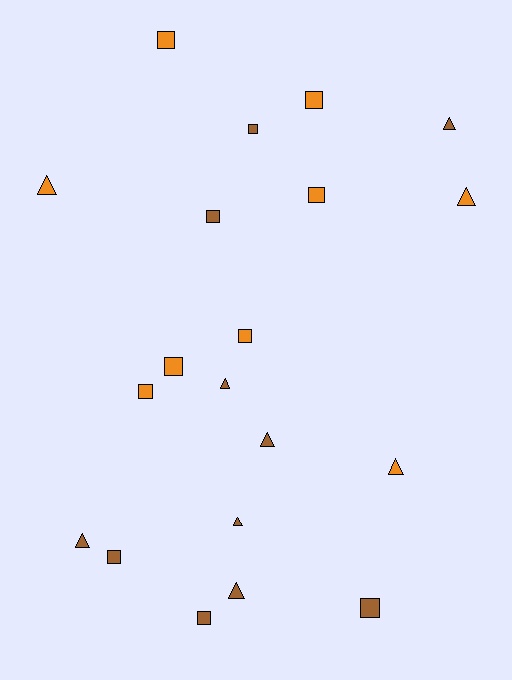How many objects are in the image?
There are 20 objects.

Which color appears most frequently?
Brown, with 11 objects.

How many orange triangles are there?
There are 3 orange triangles.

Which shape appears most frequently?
Square, with 11 objects.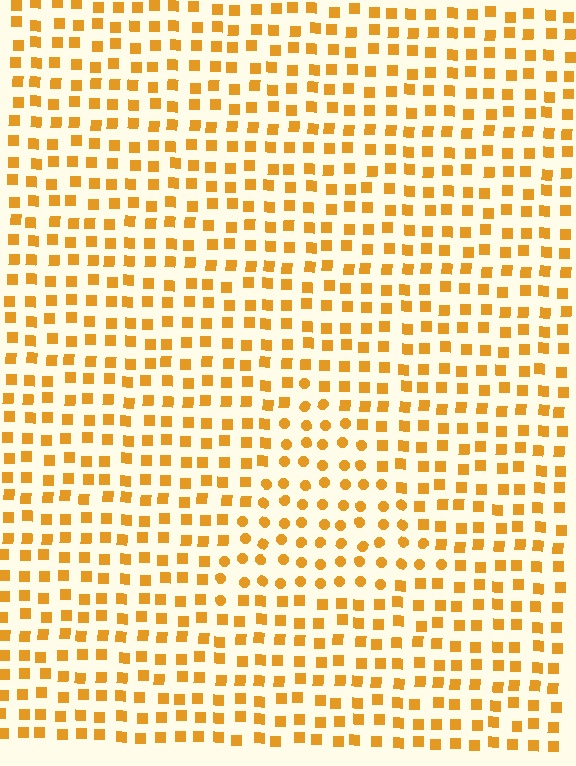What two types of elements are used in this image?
The image uses circles inside the triangle region and squares outside it.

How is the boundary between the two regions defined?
The boundary is defined by a change in element shape: circles inside vs. squares outside. All elements share the same color and spacing.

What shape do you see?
I see a triangle.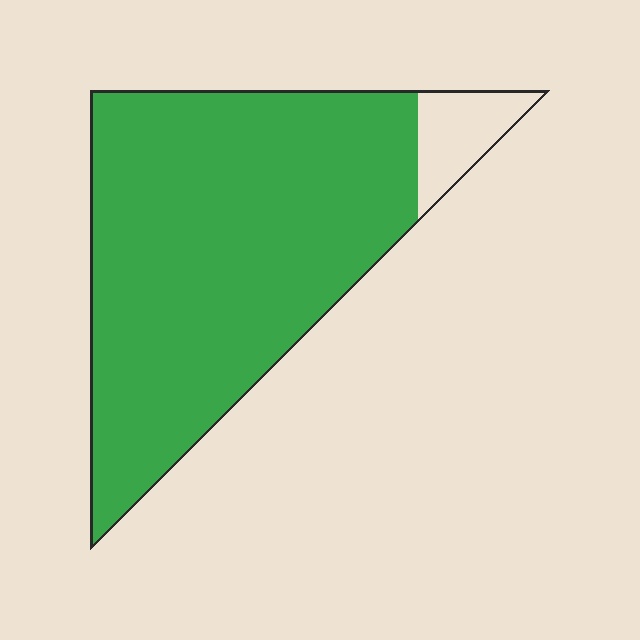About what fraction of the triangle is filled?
About nine tenths (9/10).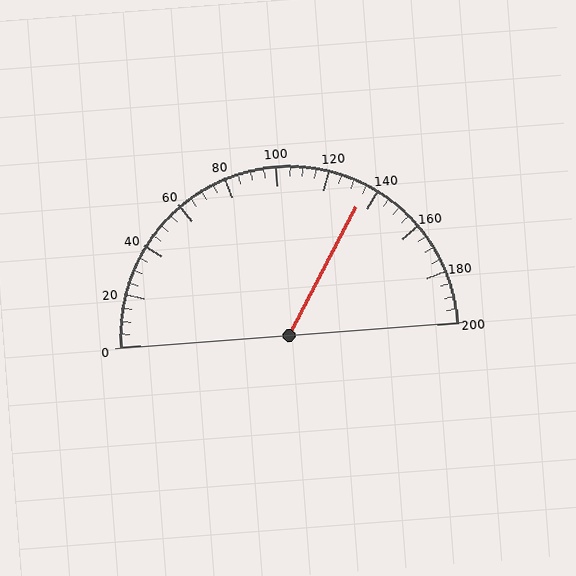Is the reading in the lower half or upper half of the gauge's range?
The reading is in the upper half of the range (0 to 200).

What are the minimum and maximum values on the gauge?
The gauge ranges from 0 to 200.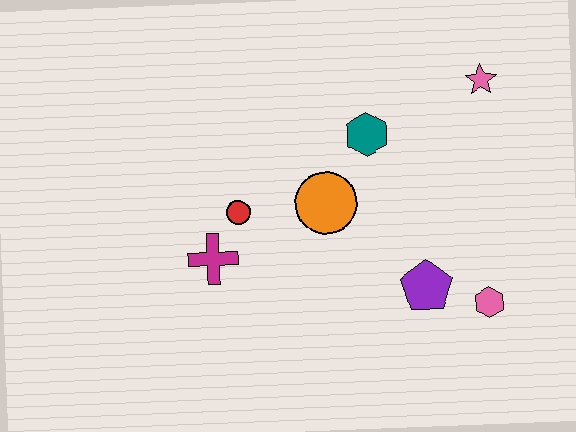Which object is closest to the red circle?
The magenta cross is closest to the red circle.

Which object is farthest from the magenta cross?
The pink star is farthest from the magenta cross.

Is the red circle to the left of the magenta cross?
No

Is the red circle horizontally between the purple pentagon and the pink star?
No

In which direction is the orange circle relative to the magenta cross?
The orange circle is to the right of the magenta cross.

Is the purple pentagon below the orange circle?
Yes